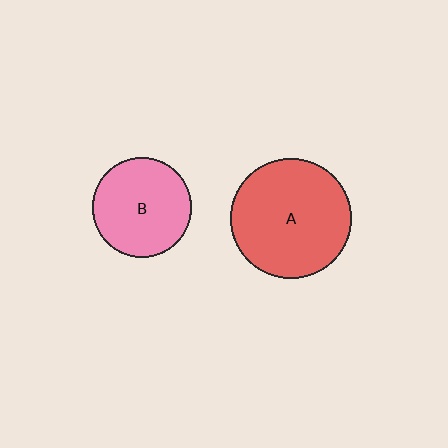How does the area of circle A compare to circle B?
Approximately 1.5 times.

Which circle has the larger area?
Circle A (red).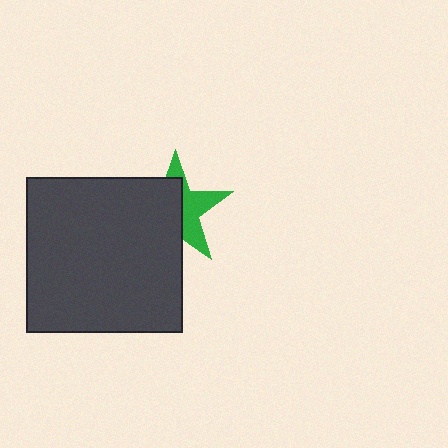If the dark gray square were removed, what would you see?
You would see the complete green star.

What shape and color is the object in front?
The object in front is a dark gray square.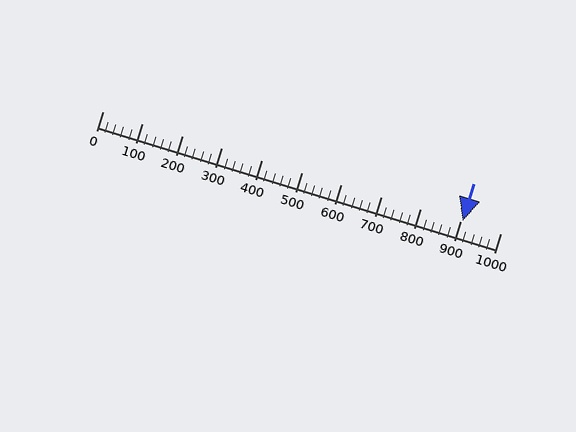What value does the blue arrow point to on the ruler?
The blue arrow points to approximately 905.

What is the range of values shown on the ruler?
The ruler shows values from 0 to 1000.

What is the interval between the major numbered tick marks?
The major tick marks are spaced 100 units apart.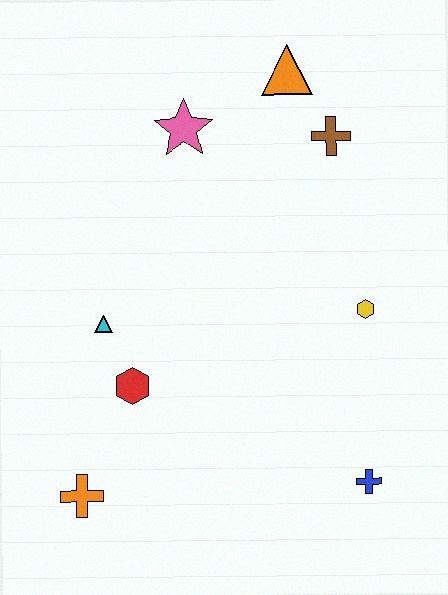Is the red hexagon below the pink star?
Yes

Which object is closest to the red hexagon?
The cyan triangle is closest to the red hexagon.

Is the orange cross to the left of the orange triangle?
Yes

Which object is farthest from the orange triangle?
The orange cross is farthest from the orange triangle.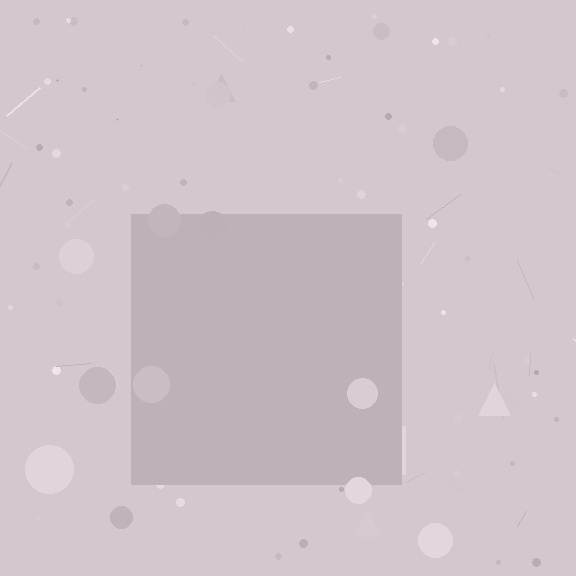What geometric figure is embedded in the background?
A square is embedded in the background.